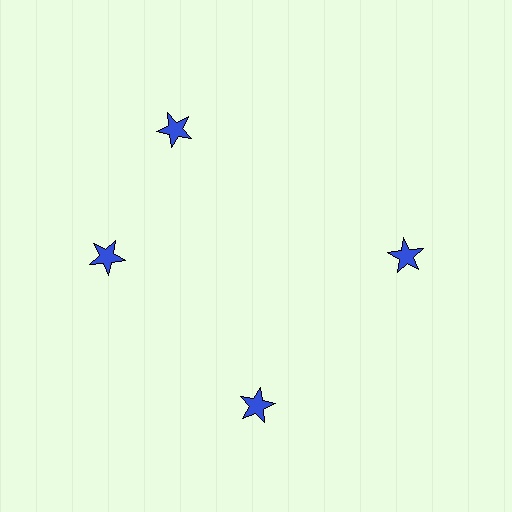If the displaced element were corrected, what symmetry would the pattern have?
It would have 4-fold rotational symmetry — the pattern would map onto itself every 90 degrees.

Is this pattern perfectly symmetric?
No. The 4 blue stars are arranged in a ring, but one element near the 12 o'clock position is rotated out of alignment along the ring, breaking the 4-fold rotational symmetry.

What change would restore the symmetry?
The symmetry would be restored by rotating it back into even spacing with its neighbors so that all 4 stars sit at equal angles and equal distance from the center.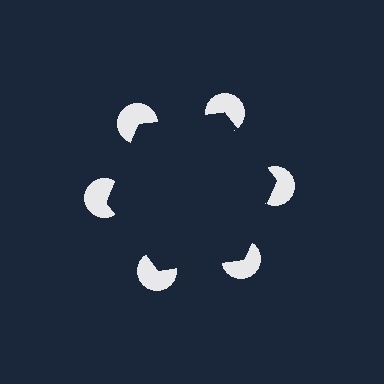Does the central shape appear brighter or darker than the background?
It typically appears slightly darker than the background, even though no actual brightness change is drawn.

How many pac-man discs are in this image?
There are 6 — one at each vertex of the illusory hexagon.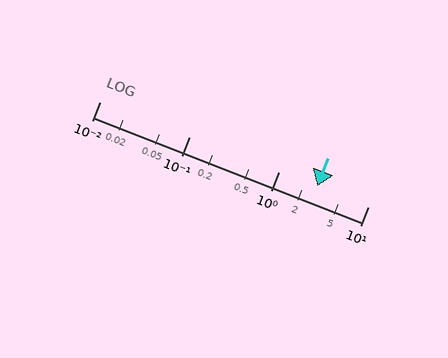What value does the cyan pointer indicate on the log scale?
The pointer indicates approximately 2.7.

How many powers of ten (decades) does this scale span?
The scale spans 3 decades, from 0.01 to 10.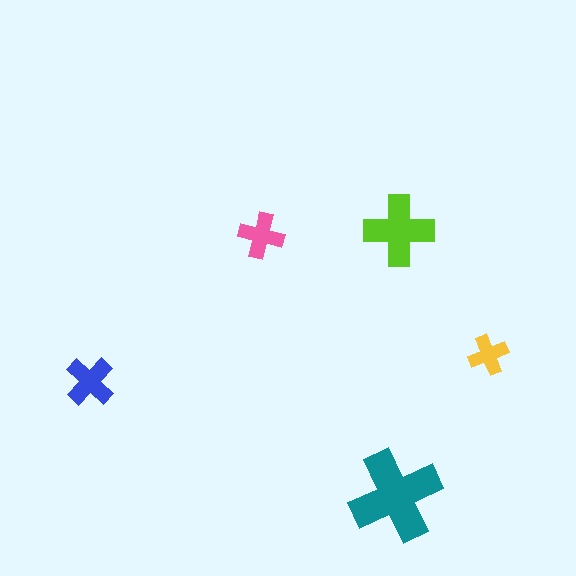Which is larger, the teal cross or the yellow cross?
The teal one.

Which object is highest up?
The lime cross is topmost.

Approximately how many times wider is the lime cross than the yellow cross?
About 2 times wider.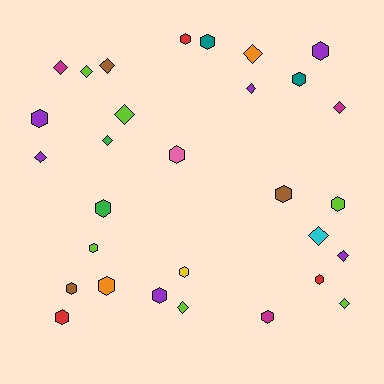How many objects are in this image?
There are 30 objects.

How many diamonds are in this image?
There are 13 diamonds.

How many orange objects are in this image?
There are 2 orange objects.